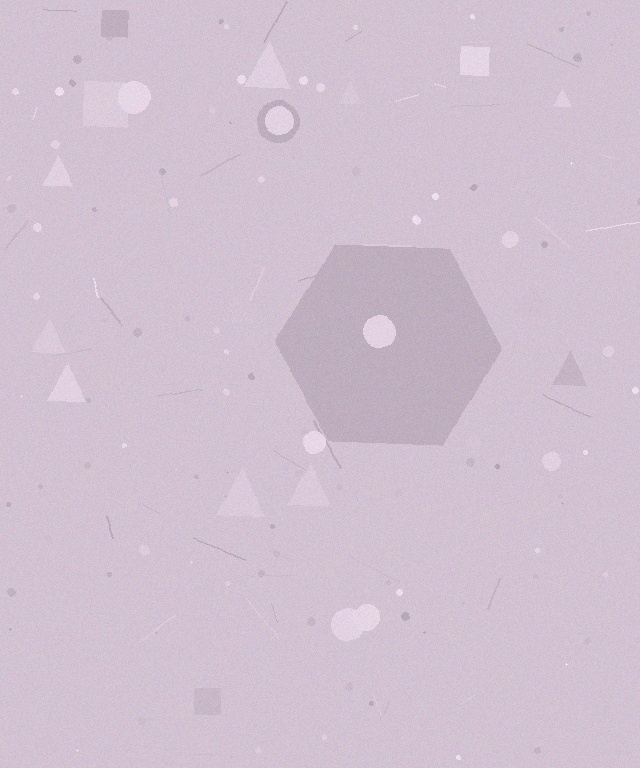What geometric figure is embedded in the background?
A hexagon is embedded in the background.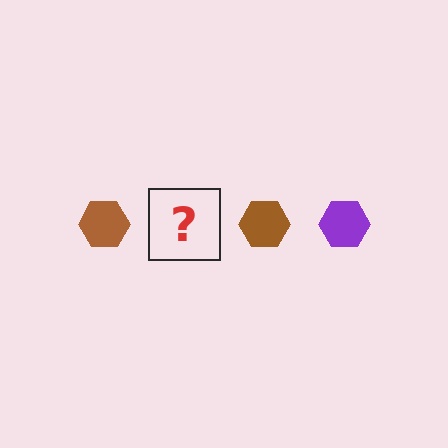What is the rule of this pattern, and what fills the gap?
The rule is that the pattern cycles through brown, purple hexagons. The gap should be filled with a purple hexagon.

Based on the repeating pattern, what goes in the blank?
The blank should be a purple hexagon.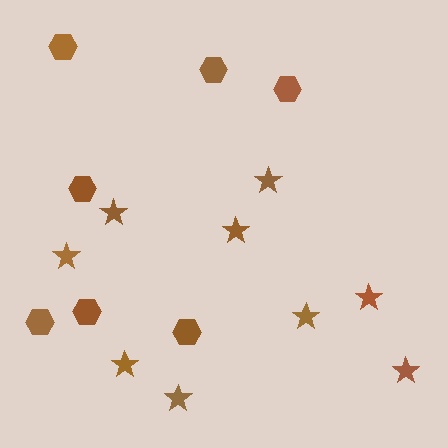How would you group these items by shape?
There are 2 groups: one group of stars (9) and one group of hexagons (7).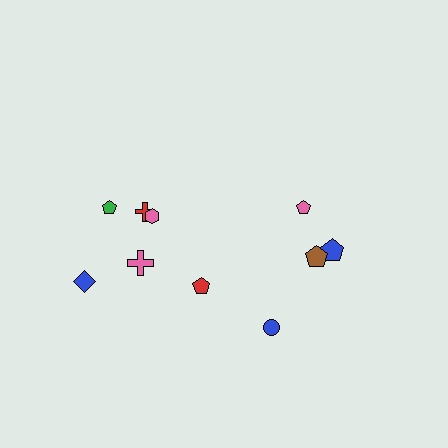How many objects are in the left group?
There are 6 objects.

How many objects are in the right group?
There are 4 objects.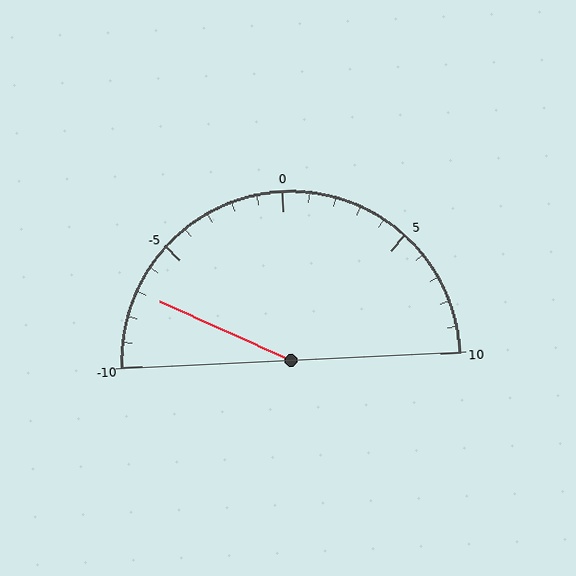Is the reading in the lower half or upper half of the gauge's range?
The reading is in the lower half of the range (-10 to 10).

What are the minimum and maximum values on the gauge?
The gauge ranges from -10 to 10.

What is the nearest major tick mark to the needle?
The nearest major tick mark is -5.